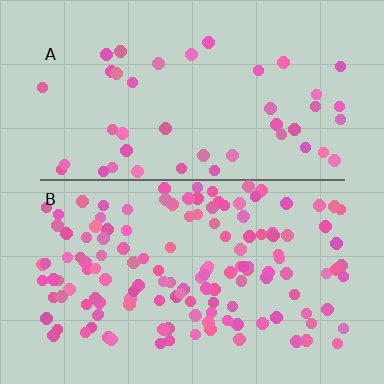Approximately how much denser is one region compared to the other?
Approximately 3.2× — region B over region A.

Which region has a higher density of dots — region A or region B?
B (the bottom).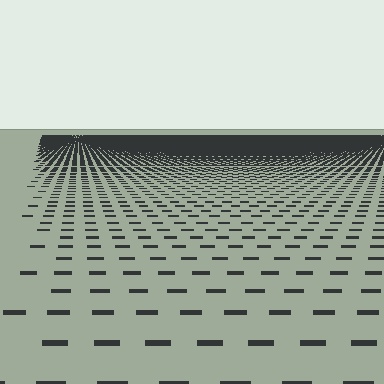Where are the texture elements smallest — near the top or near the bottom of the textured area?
Near the top.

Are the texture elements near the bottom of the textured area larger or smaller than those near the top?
Larger. Near the bottom, elements are closer to the viewer and appear at a bigger on-screen size.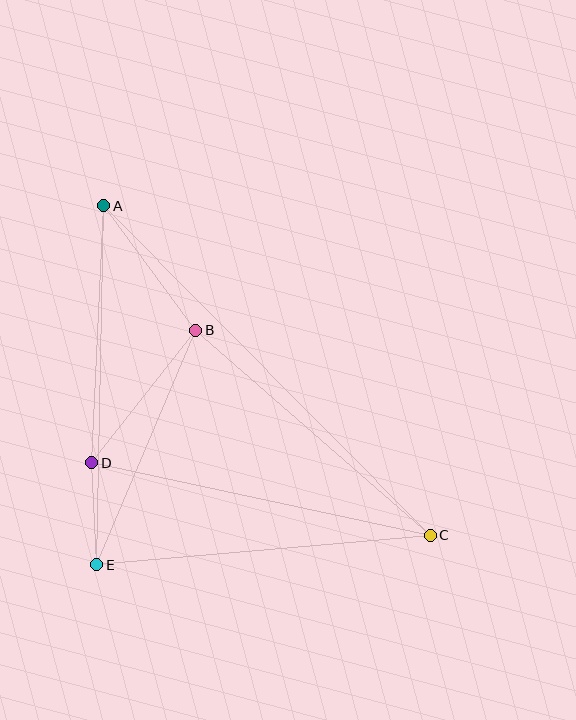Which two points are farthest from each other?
Points A and C are farthest from each other.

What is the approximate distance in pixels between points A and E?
The distance between A and E is approximately 359 pixels.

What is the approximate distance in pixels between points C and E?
The distance between C and E is approximately 335 pixels.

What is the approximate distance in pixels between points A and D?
The distance between A and D is approximately 257 pixels.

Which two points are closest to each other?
Points D and E are closest to each other.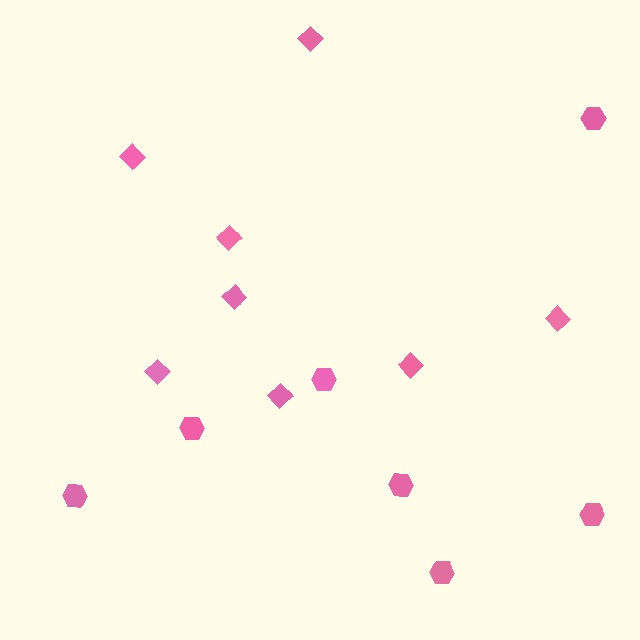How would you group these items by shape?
There are 2 groups: one group of diamonds (8) and one group of hexagons (7).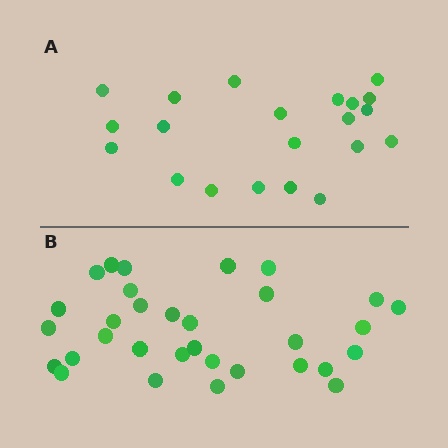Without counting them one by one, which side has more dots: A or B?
Region B (the bottom region) has more dots.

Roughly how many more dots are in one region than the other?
Region B has roughly 12 or so more dots than region A.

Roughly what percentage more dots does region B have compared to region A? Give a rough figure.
About 50% more.